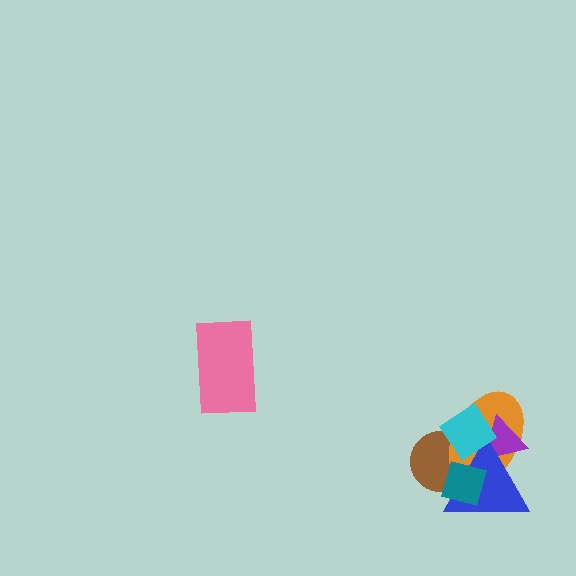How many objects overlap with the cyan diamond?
4 objects overlap with the cyan diamond.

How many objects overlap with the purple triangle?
3 objects overlap with the purple triangle.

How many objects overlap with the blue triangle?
5 objects overlap with the blue triangle.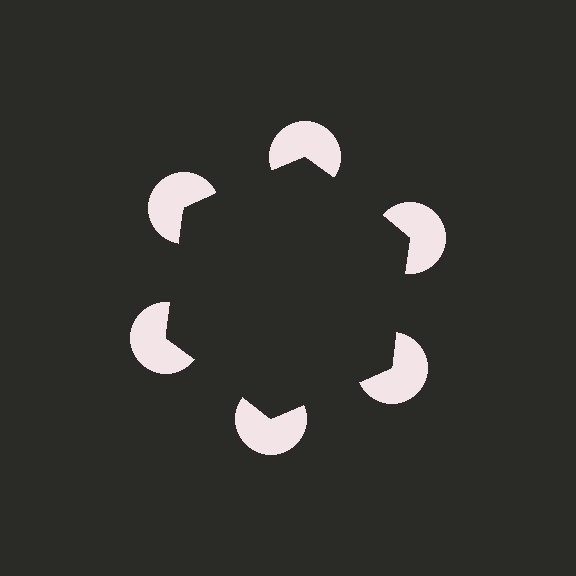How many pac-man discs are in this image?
There are 6 — one at each vertex of the illusory hexagon.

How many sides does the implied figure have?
6 sides.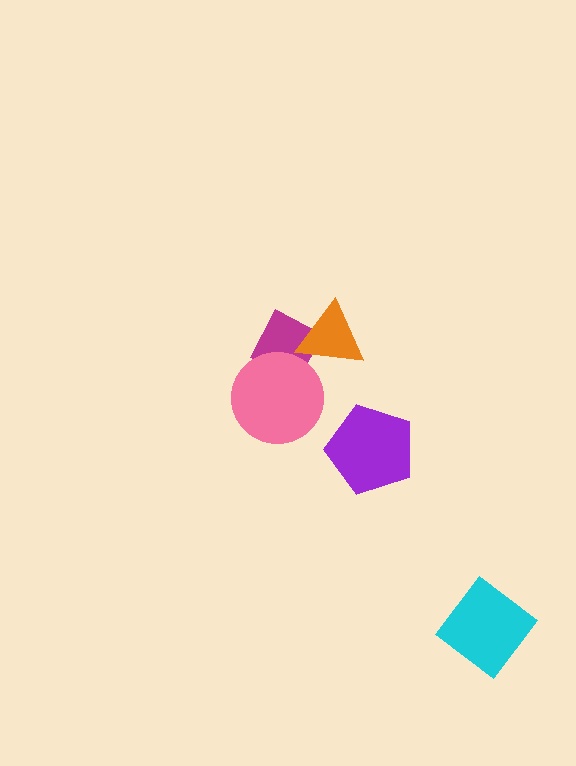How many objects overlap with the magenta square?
2 objects overlap with the magenta square.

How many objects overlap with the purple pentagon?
0 objects overlap with the purple pentagon.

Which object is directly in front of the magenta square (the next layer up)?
The orange triangle is directly in front of the magenta square.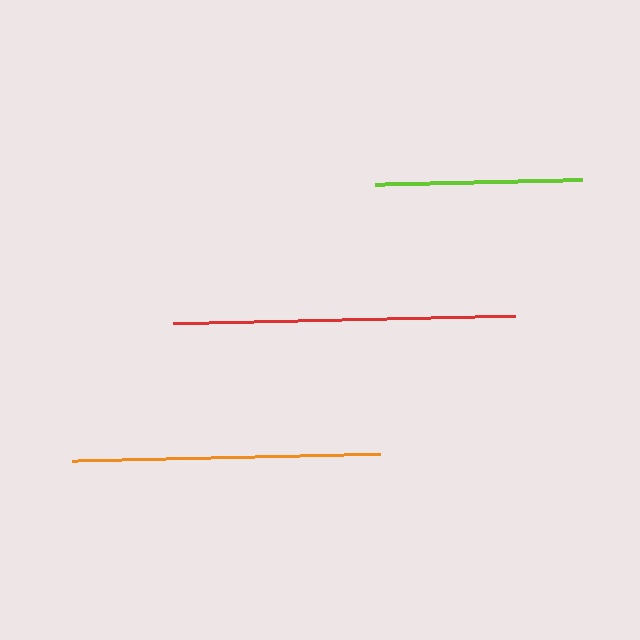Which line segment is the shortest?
The lime line is the shortest at approximately 207 pixels.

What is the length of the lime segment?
The lime segment is approximately 207 pixels long.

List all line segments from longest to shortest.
From longest to shortest: red, orange, lime.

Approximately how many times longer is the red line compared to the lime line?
The red line is approximately 1.7 times the length of the lime line.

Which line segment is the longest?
The red line is the longest at approximately 342 pixels.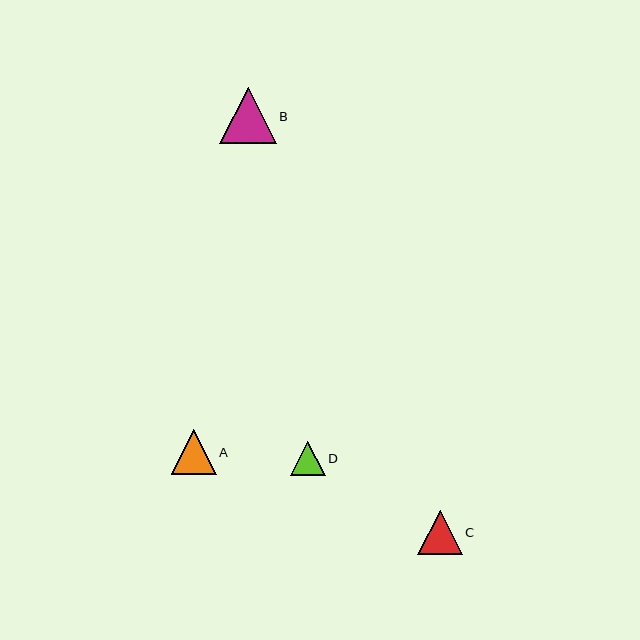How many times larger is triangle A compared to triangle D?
Triangle A is approximately 1.3 times the size of triangle D.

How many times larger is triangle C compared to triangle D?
Triangle C is approximately 1.3 times the size of triangle D.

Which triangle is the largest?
Triangle B is the largest with a size of approximately 56 pixels.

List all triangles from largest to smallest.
From largest to smallest: B, C, A, D.